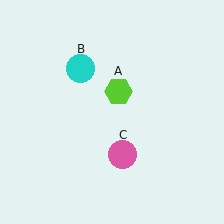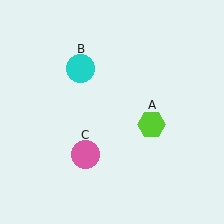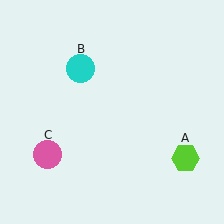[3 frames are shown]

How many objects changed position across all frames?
2 objects changed position: lime hexagon (object A), pink circle (object C).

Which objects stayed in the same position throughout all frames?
Cyan circle (object B) remained stationary.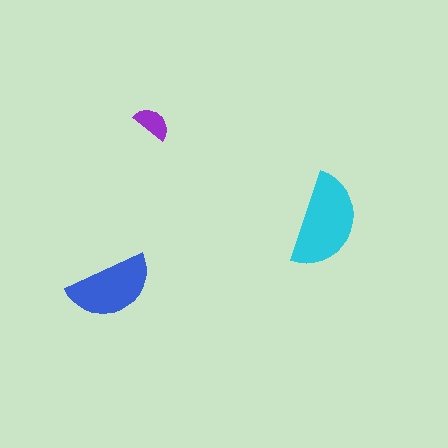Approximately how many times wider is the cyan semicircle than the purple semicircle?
About 2.5 times wider.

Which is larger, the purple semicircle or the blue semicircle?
The blue one.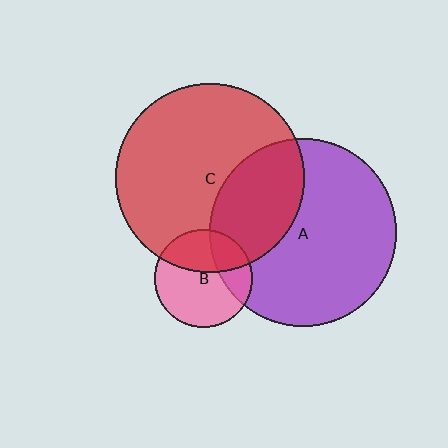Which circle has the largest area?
Circle C (red).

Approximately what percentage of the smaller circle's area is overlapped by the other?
Approximately 30%.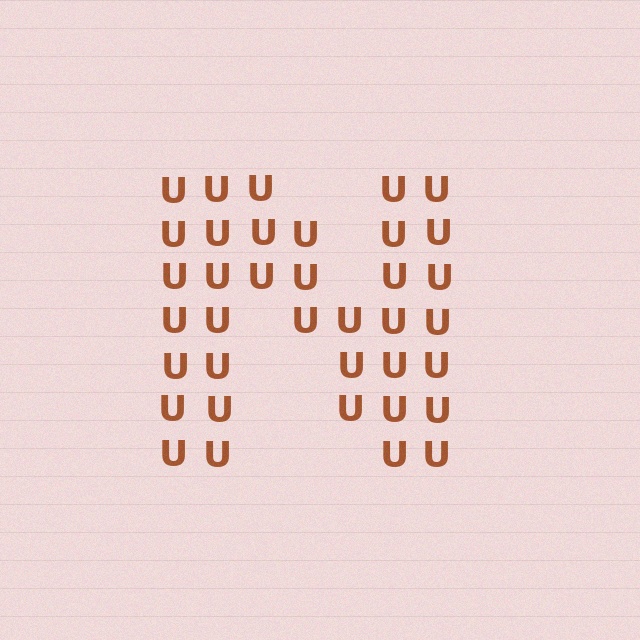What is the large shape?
The large shape is the letter N.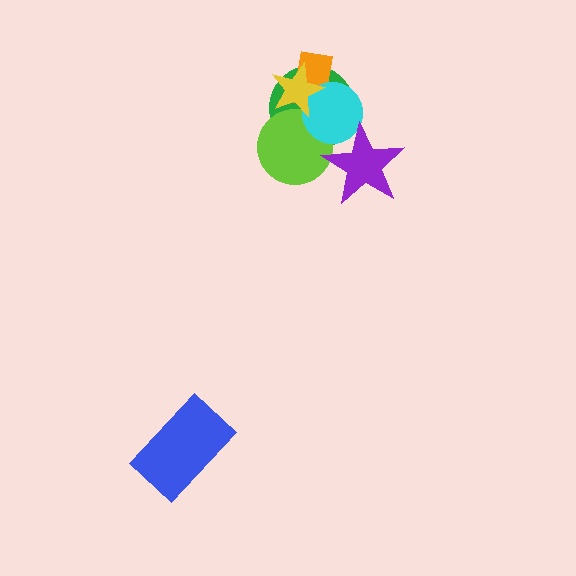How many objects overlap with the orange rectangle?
3 objects overlap with the orange rectangle.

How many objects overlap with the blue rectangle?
0 objects overlap with the blue rectangle.